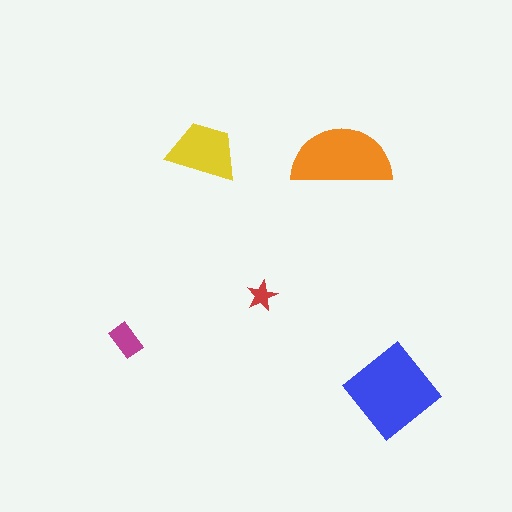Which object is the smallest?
The red star.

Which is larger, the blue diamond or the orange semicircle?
The blue diamond.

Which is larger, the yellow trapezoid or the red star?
The yellow trapezoid.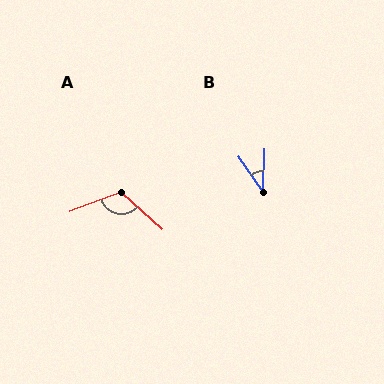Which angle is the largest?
A, at approximately 118 degrees.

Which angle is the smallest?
B, at approximately 36 degrees.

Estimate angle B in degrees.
Approximately 36 degrees.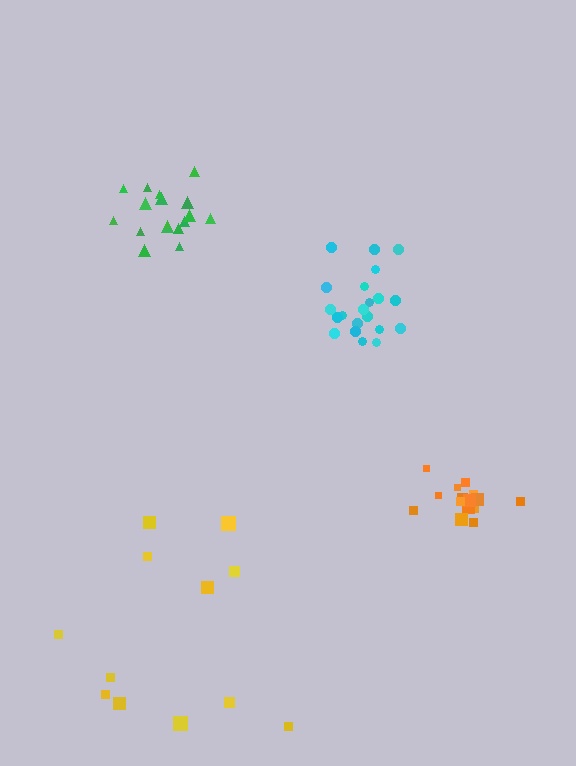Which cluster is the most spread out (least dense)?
Yellow.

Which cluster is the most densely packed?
Cyan.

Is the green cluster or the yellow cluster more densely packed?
Green.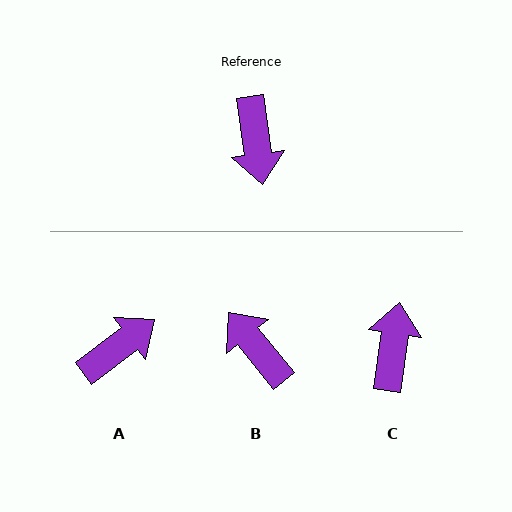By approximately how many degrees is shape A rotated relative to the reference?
Approximately 119 degrees counter-clockwise.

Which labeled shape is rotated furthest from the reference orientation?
C, about 164 degrees away.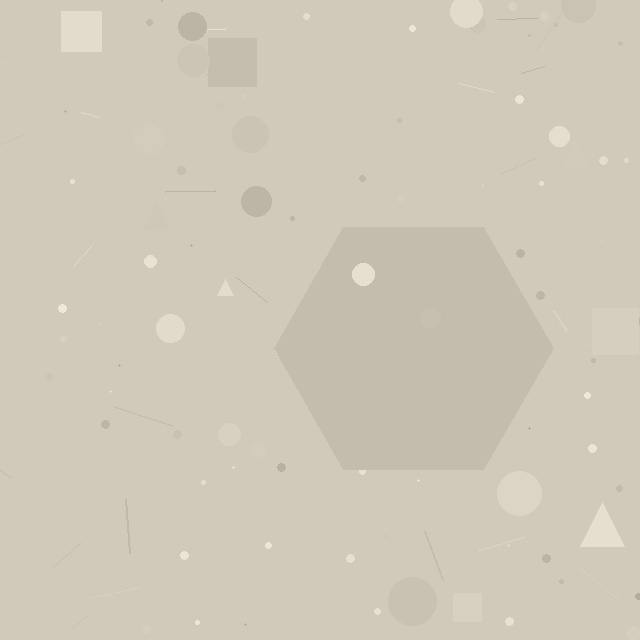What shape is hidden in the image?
A hexagon is hidden in the image.